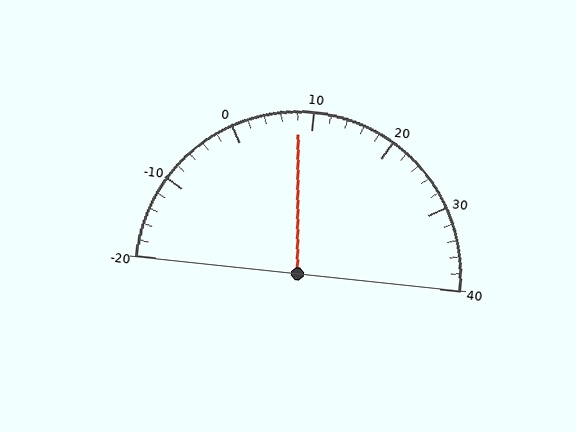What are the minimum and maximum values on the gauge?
The gauge ranges from -20 to 40.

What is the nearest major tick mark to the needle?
The nearest major tick mark is 10.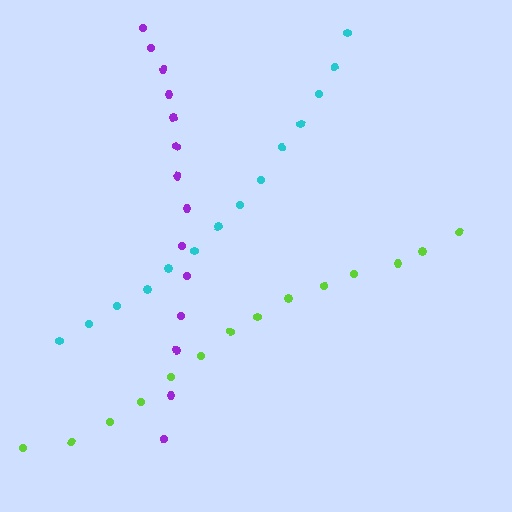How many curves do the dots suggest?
There are 3 distinct paths.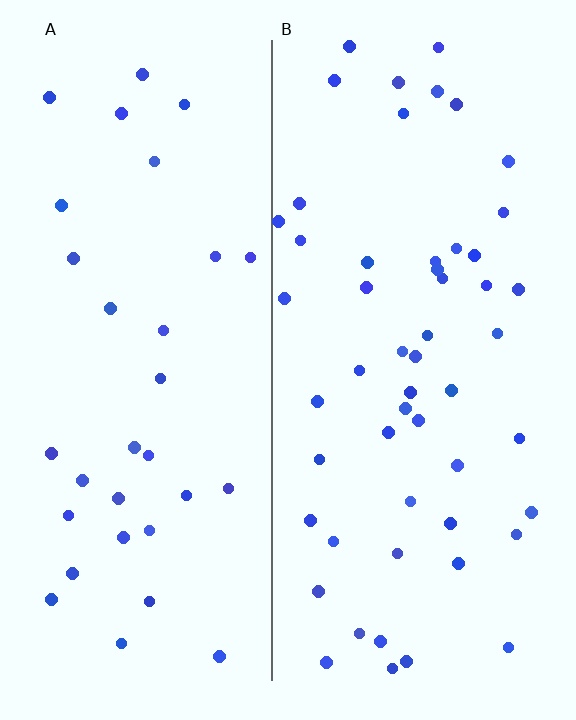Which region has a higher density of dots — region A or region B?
B (the right).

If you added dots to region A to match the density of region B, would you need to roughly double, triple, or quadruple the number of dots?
Approximately double.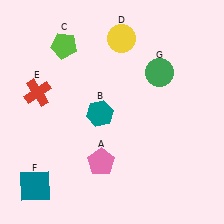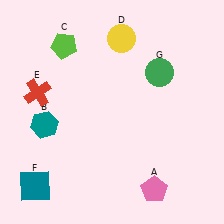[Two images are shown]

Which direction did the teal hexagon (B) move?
The teal hexagon (B) moved left.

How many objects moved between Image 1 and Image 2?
2 objects moved between the two images.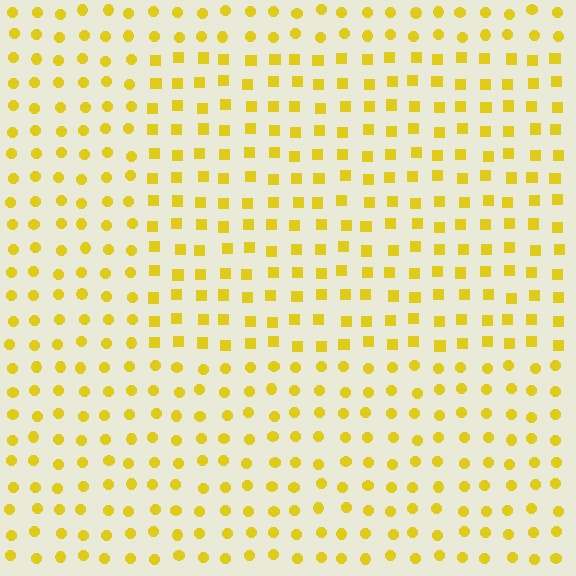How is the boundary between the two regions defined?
The boundary is defined by a change in element shape: squares inside vs. circles outside. All elements share the same color and spacing.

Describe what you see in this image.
The image is filled with small yellow elements arranged in a uniform grid. A rectangle-shaped region contains squares, while the surrounding area contains circles. The boundary is defined purely by the change in element shape.